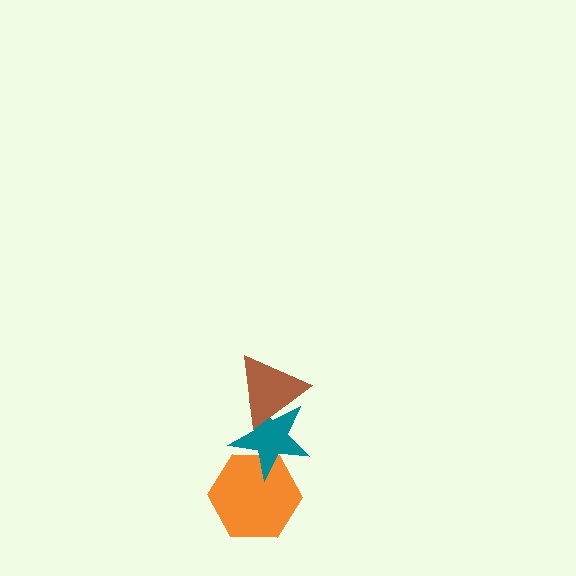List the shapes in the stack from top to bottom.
From top to bottom: the brown triangle, the teal star, the orange hexagon.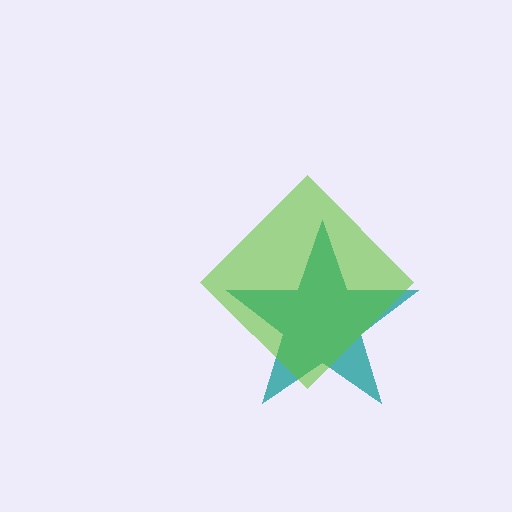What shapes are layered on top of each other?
The layered shapes are: a teal star, a lime diamond.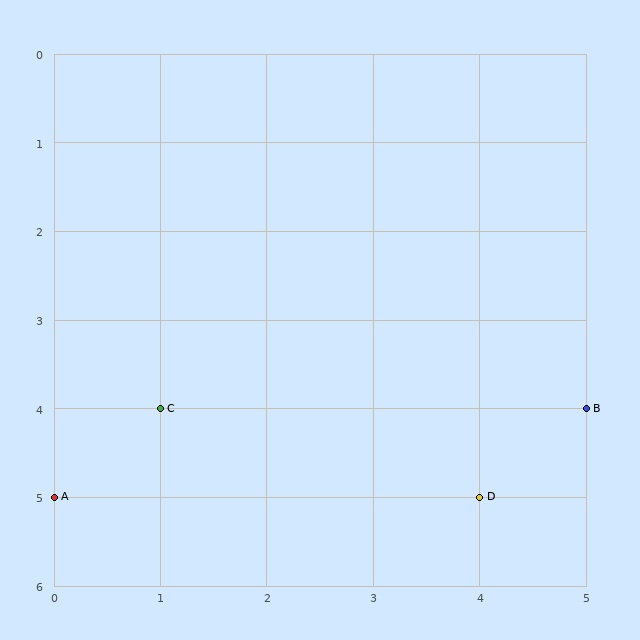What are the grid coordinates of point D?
Point D is at grid coordinates (4, 5).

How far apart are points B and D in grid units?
Points B and D are 1 column and 1 row apart (about 1.4 grid units diagonally).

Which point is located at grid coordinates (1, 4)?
Point C is at (1, 4).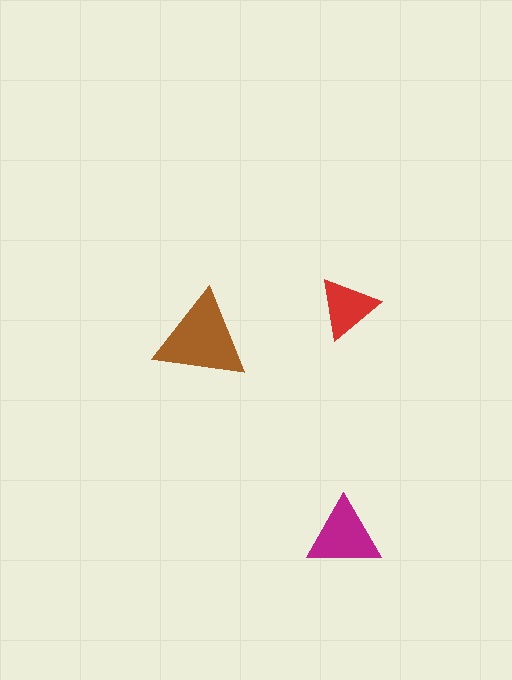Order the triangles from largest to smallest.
the brown one, the magenta one, the red one.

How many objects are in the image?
There are 3 objects in the image.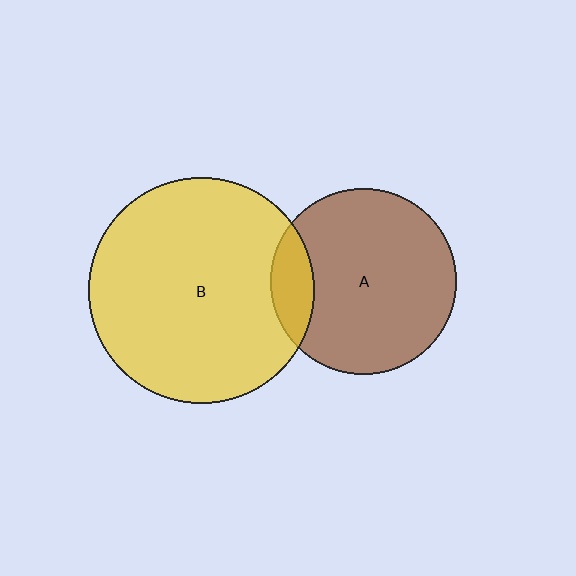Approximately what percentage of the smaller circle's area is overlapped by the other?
Approximately 15%.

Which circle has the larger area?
Circle B (yellow).